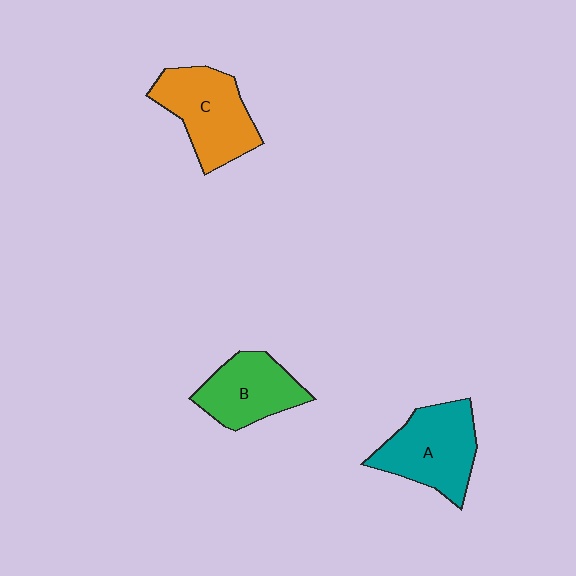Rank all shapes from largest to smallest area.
From largest to smallest: A (teal), C (orange), B (green).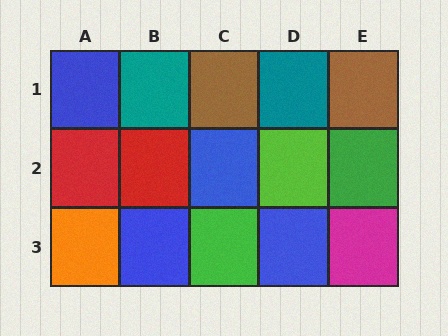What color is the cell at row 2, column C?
Blue.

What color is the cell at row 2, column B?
Red.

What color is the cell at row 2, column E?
Green.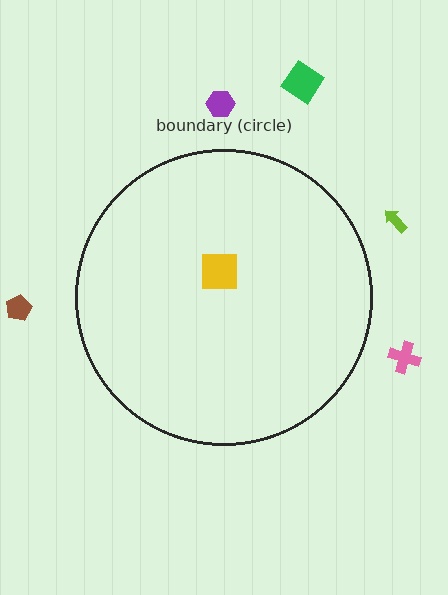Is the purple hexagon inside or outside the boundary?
Outside.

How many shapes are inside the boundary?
1 inside, 5 outside.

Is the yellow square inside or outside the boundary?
Inside.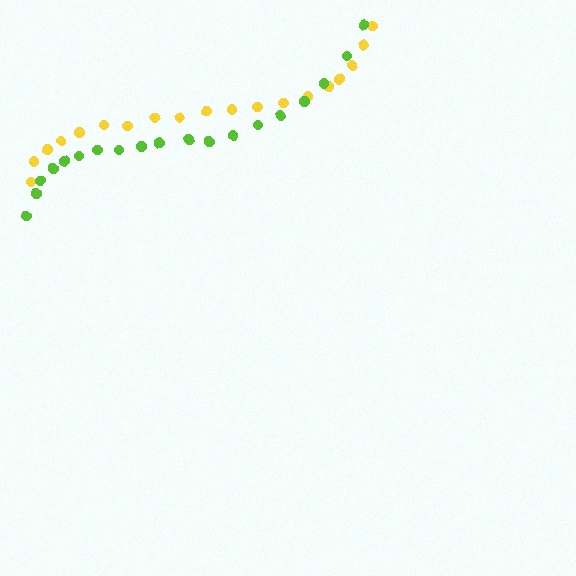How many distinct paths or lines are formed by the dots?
There are 2 distinct paths.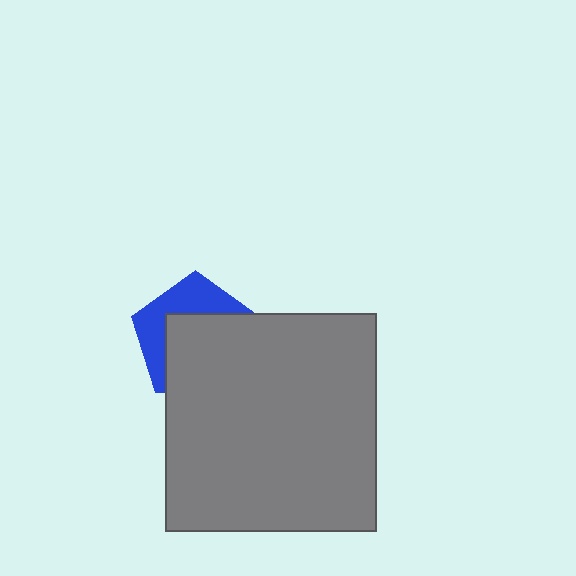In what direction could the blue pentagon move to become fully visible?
The blue pentagon could move toward the upper-left. That would shift it out from behind the gray rectangle entirely.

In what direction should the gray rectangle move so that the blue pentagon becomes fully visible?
The gray rectangle should move toward the lower-right. That is the shortest direction to clear the overlap and leave the blue pentagon fully visible.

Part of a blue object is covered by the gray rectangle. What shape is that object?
It is a pentagon.